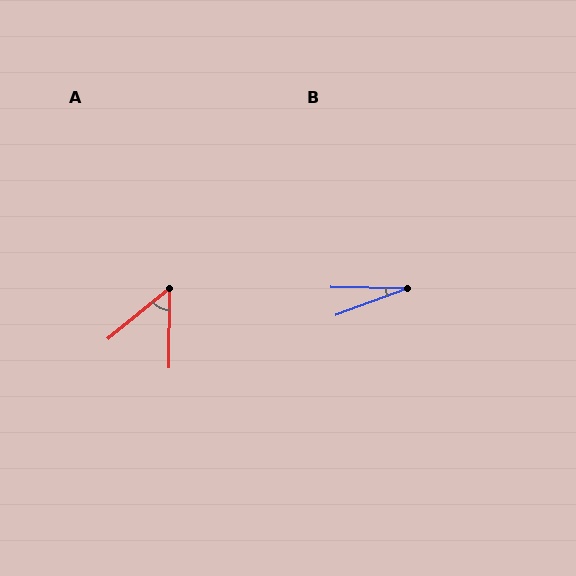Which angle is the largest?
A, at approximately 51 degrees.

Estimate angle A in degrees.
Approximately 51 degrees.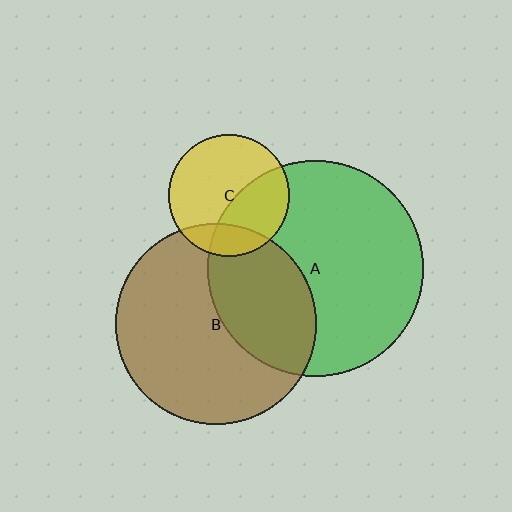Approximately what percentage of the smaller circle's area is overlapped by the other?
Approximately 40%.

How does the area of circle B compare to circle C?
Approximately 2.8 times.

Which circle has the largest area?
Circle A (green).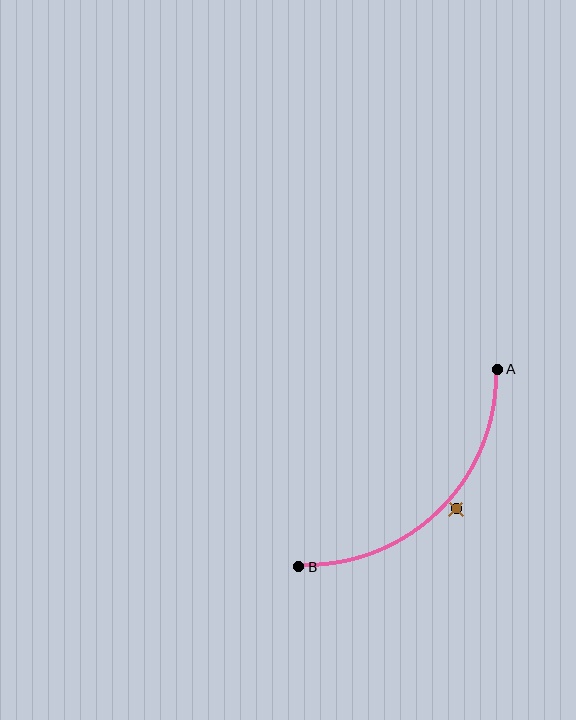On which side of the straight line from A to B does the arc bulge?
The arc bulges below and to the right of the straight line connecting A and B.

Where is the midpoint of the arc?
The arc midpoint is the point on the curve farthest from the straight line joining A and B. It sits below and to the right of that line.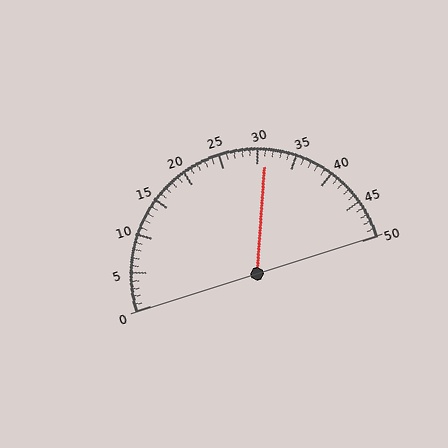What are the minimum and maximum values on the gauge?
The gauge ranges from 0 to 50.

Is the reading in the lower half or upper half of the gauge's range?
The reading is in the upper half of the range (0 to 50).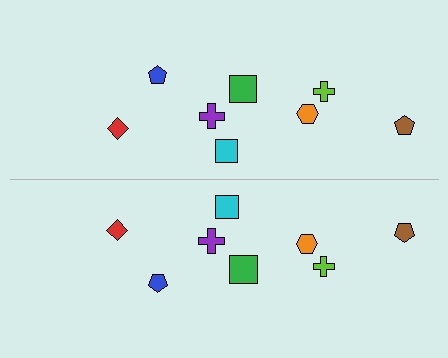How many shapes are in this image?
There are 16 shapes in this image.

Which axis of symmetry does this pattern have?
The pattern has a horizontal axis of symmetry running through the center of the image.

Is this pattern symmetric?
Yes, this pattern has bilateral (reflection) symmetry.